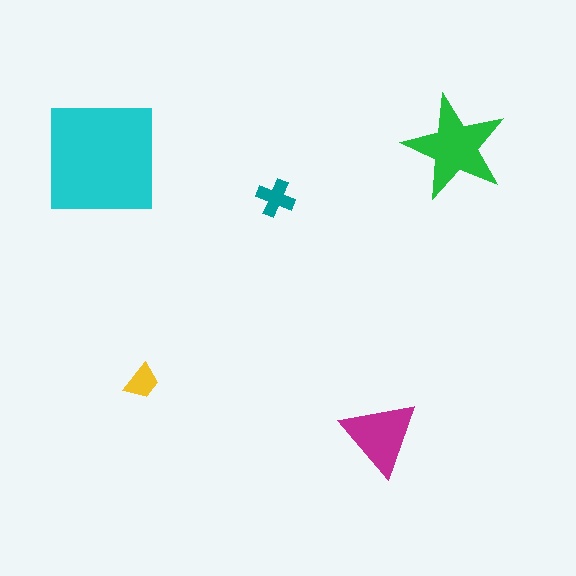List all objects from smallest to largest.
The yellow trapezoid, the teal cross, the magenta triangle, the green star, the cyan square.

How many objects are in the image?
There are 5 objects in the image.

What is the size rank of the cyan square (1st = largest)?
1st.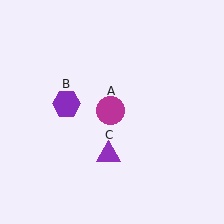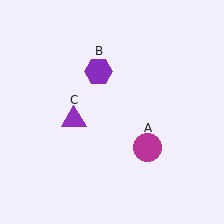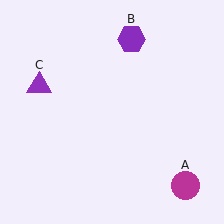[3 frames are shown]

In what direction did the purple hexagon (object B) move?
The purple hexagon (object B) moved up and to the right.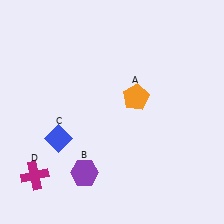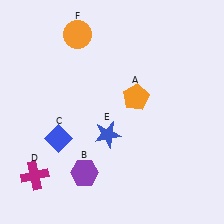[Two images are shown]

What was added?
A blue star (E), an orange circle (F) were added in Image 2.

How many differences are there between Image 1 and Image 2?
There are 2 differences between the two images.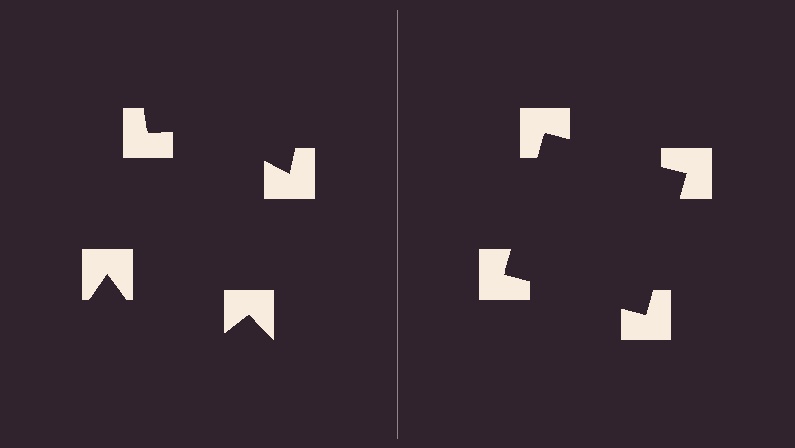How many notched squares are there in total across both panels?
8 — 4 on each side.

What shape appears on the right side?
An illusory square.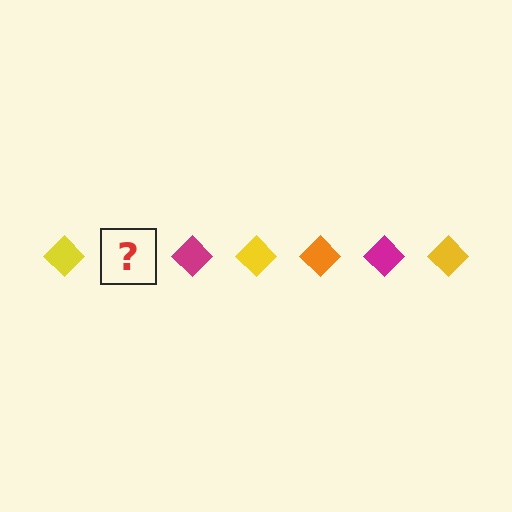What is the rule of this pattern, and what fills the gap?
The rule is that the pattern cycles through yellow, orange, magenta diamonds. The gap should be filled with an orange diamond.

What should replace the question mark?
The question mark should be replaced with an orange diamond.